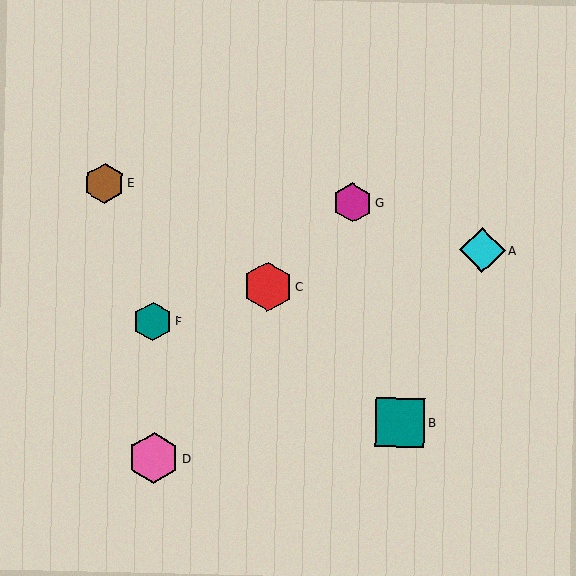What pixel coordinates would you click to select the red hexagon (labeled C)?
Click at (268, 286) to select the red hexagon C.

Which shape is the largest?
The pink hexagon (labeled D) is the largest.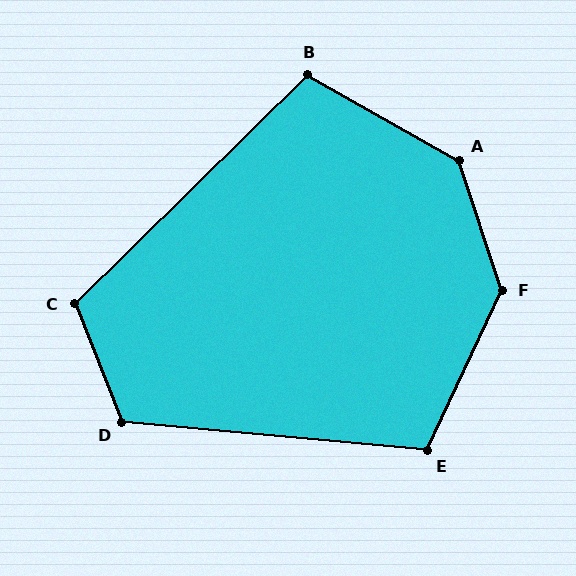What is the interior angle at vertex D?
Approximately 117 degrees (obtuse).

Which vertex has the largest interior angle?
A, at approximately 137 degrees.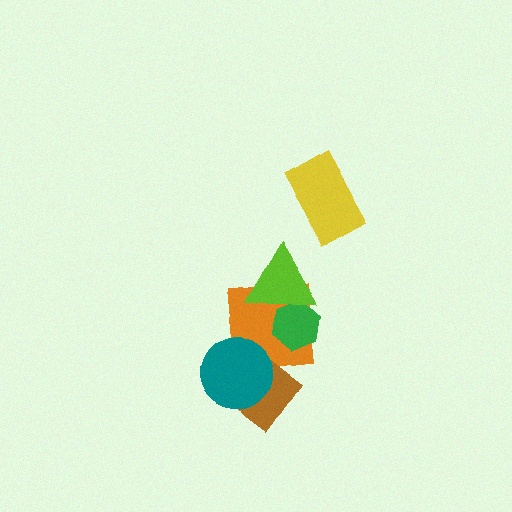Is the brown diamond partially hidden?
Yes, it is partially covered by another shape.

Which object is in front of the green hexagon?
The lime triangle is in front of the green hexagon.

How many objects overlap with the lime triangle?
2 objects overlap with the lime triangle.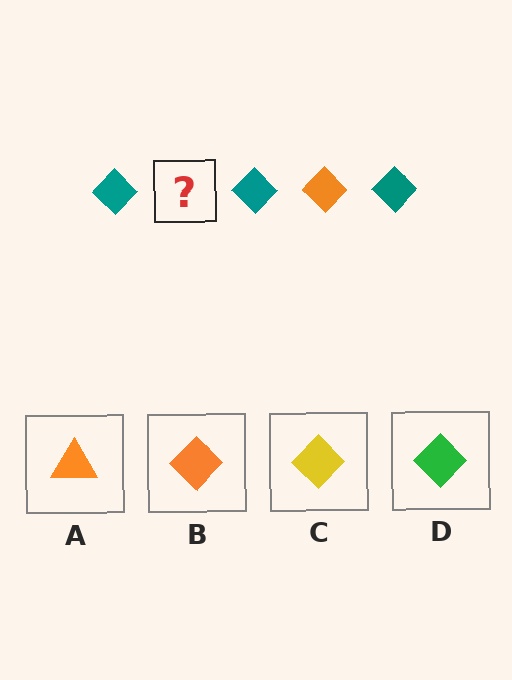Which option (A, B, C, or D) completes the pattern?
B.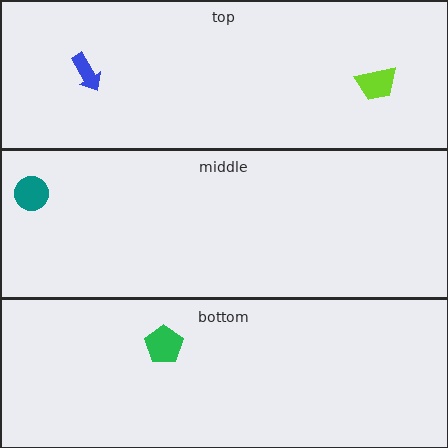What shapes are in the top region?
The lime trapezoid, the blue arrow.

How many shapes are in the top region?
2.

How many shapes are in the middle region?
1.